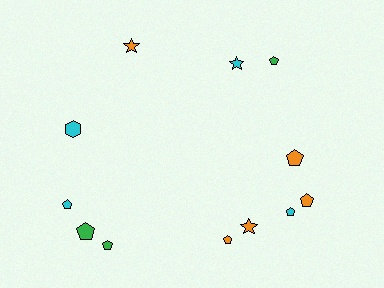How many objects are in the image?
There are 12 objects.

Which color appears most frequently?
Orange, with 5 objects.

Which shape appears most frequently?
Pentagon, with 8 objects.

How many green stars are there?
There are no green stars.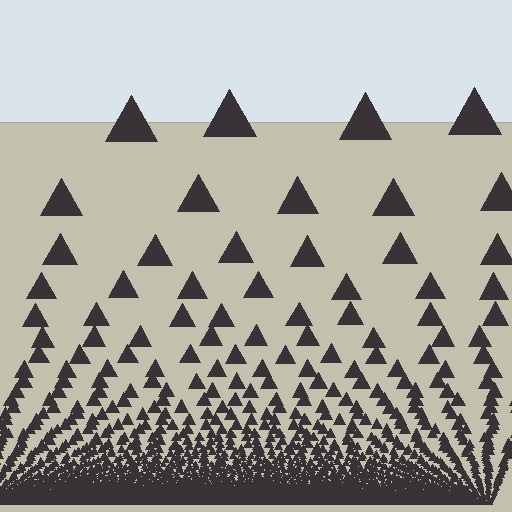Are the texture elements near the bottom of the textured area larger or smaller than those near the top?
Smaller. The gradient is inverted — elements near the bottom are smaller and denser.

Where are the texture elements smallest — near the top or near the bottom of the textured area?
Near the bottom.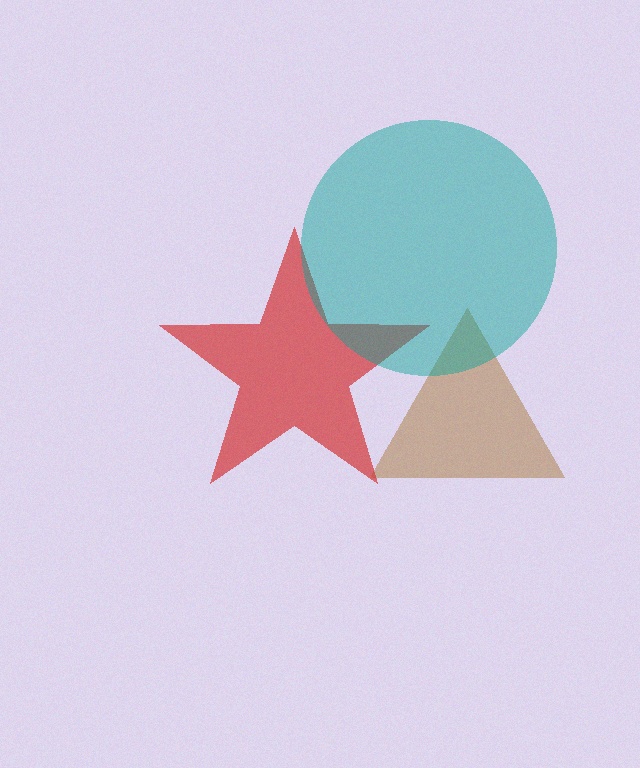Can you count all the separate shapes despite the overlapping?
Yes, there are 3 separate shapes.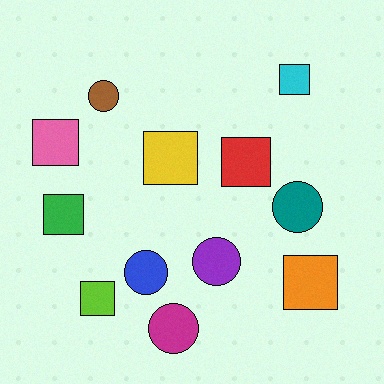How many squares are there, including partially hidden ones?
There are 7 squares.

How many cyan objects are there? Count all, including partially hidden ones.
There is 1 cyan object.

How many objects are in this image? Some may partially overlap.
There are 12 objects.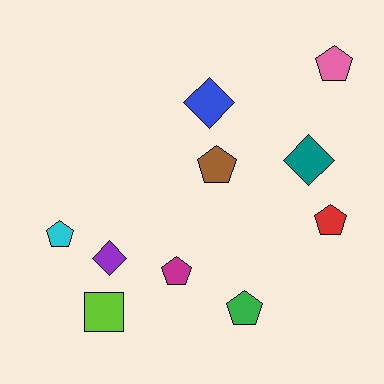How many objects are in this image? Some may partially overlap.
There are 10 objects.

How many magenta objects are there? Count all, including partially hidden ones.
There is 1 magenta object.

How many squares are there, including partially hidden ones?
There is 1 square.